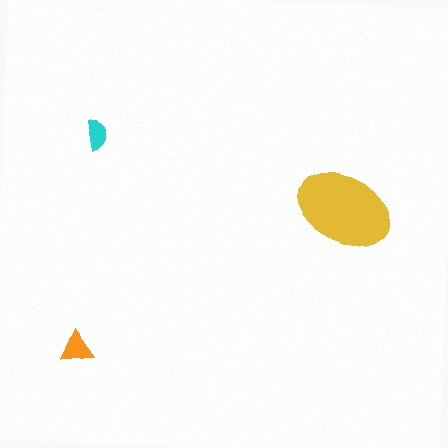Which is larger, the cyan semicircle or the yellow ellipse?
The yellow ellipse.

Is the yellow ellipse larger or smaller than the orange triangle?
Larger.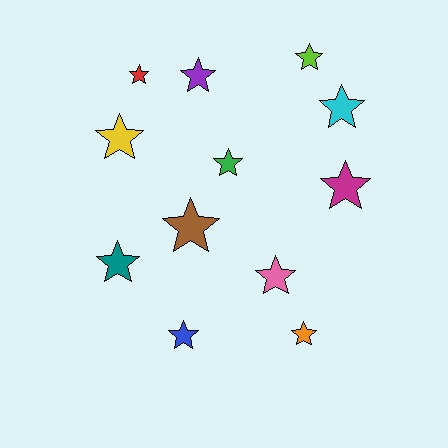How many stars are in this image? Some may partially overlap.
There are 12 stars.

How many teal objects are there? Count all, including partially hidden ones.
There is 1 teal object.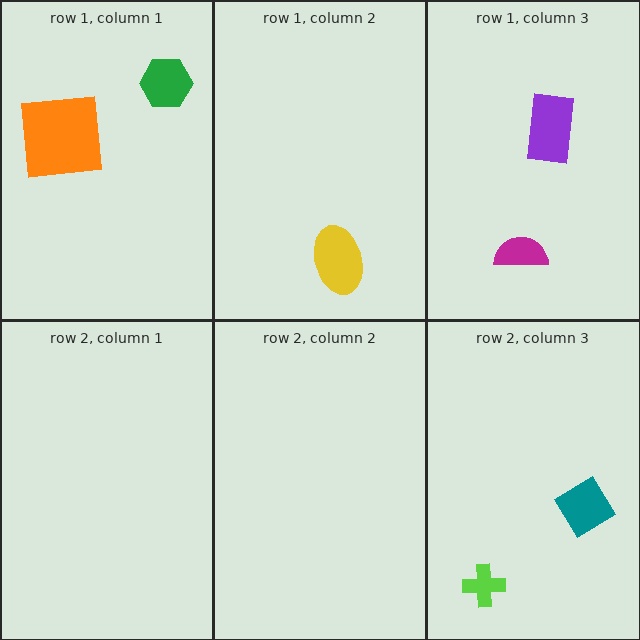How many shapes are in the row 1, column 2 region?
1.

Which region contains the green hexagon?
The row 1, column 1 region.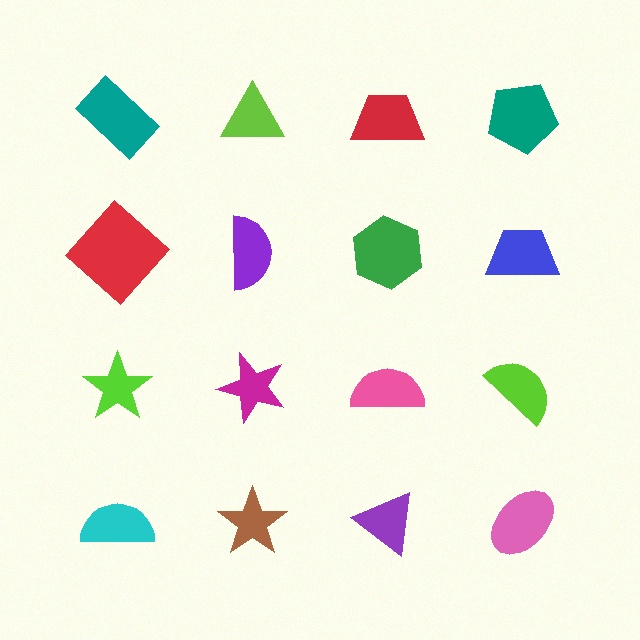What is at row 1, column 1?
A teal rectangle.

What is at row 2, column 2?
A purple semicircle.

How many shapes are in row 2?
4 shapes.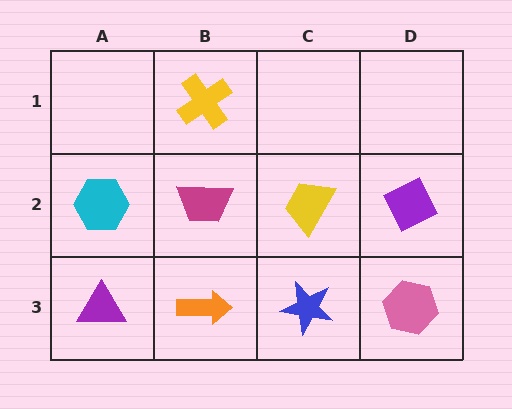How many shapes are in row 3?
4 shapes.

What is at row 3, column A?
A purple triangle.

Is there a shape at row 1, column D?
No, that cell is empty.